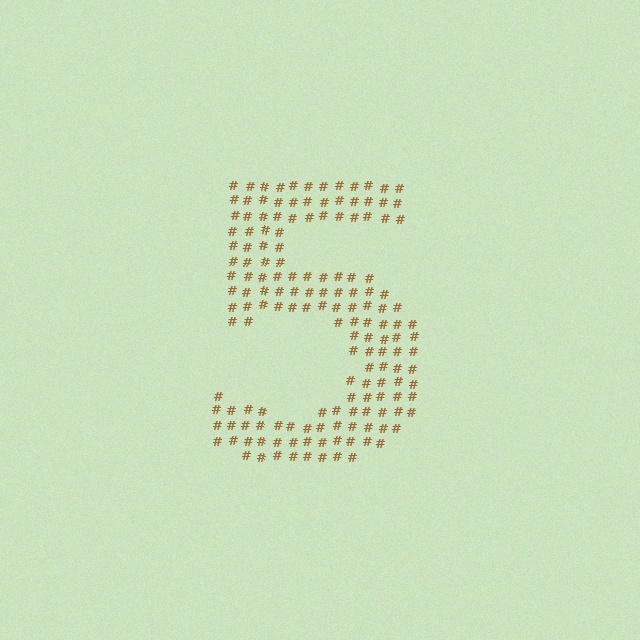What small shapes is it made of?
It is made of small hash symbols.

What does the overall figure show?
The overall figure shows the digit 5.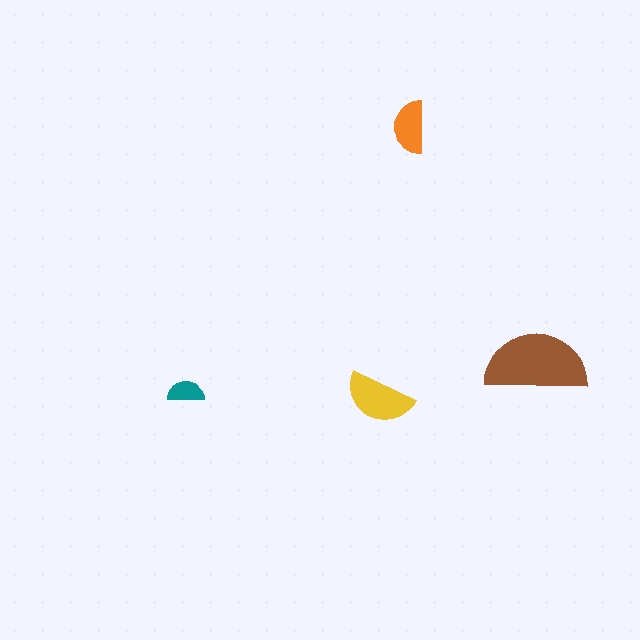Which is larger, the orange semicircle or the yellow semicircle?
The yellow one.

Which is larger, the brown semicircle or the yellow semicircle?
The brown one.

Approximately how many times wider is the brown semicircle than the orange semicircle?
About 2 times wider.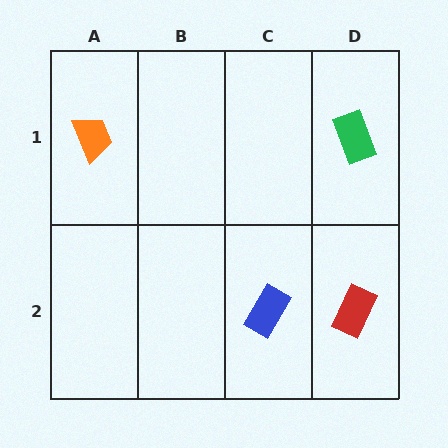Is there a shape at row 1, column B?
No, that cell is empty.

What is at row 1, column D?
A green rectangle.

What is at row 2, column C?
A blue rectangle.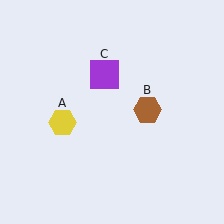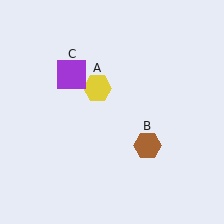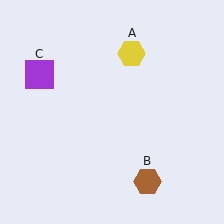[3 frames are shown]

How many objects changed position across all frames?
3 objects changed position: yellow hexagon (object A), brown hexagon (object B), purple square (object C).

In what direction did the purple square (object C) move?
The purple square (object C) moved left.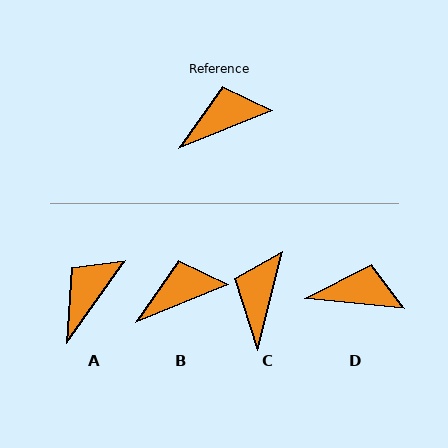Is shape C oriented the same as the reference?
No, it is off by about 54 degrees.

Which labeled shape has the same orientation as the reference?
B.